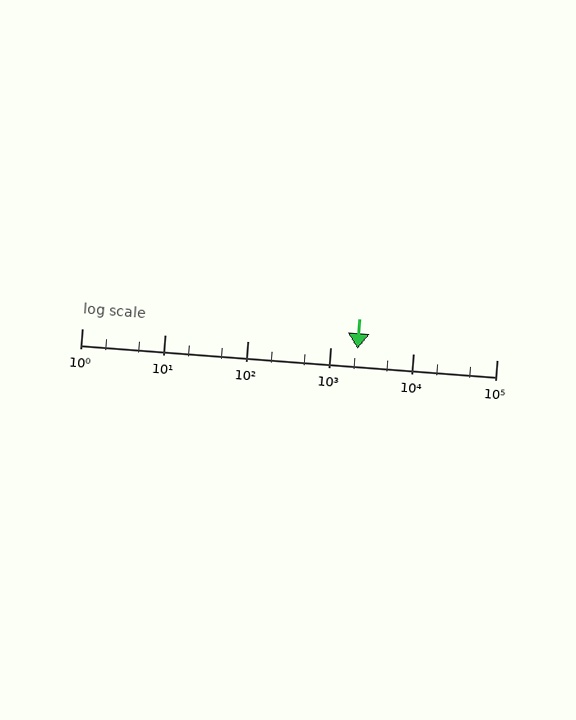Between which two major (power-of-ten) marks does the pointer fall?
The pointer is between 1000 and 10000.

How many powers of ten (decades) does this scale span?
The scale spans 5 decades, from 1 to 100000.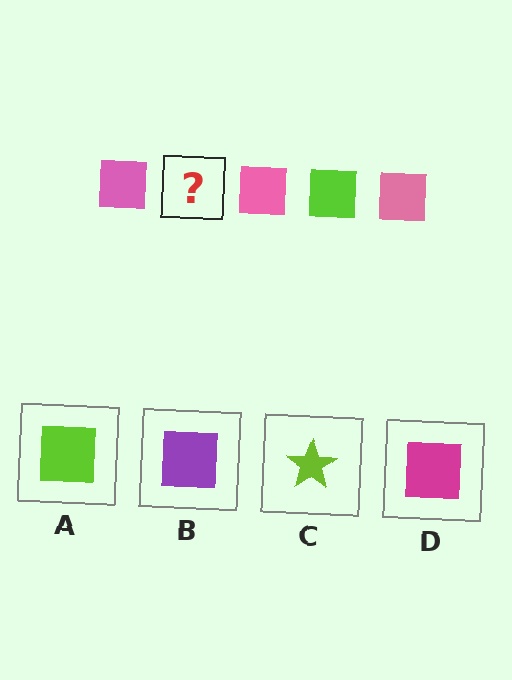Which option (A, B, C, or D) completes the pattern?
A.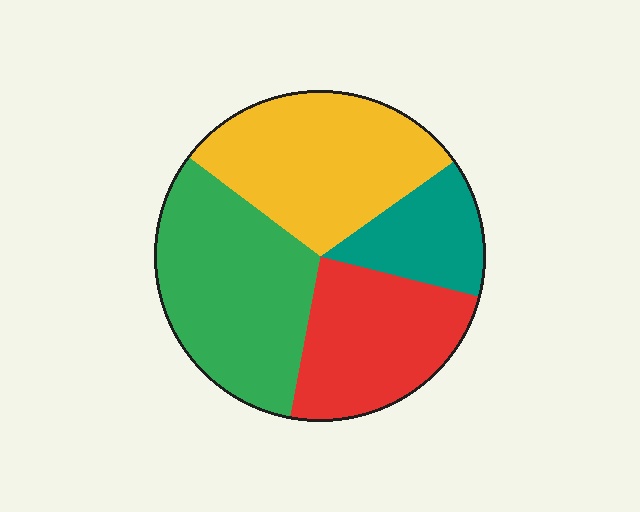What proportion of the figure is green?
Green covers around 30% of the figure.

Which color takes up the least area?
Teal, at roughly 15%.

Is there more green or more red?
Green.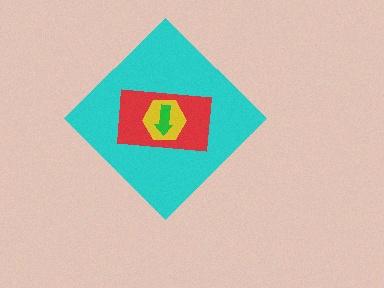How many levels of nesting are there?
4.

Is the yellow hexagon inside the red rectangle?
Yes.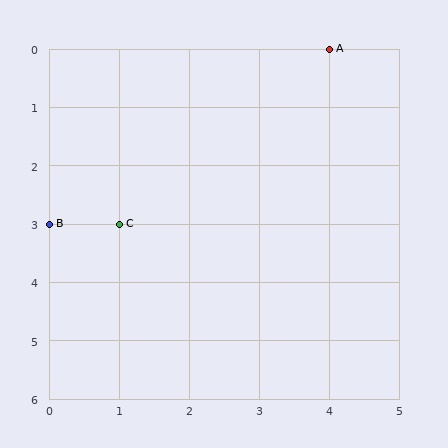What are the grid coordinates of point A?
Point A is at grid coordinates (4, 0).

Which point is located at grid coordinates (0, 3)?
Point B is at (0, 3).